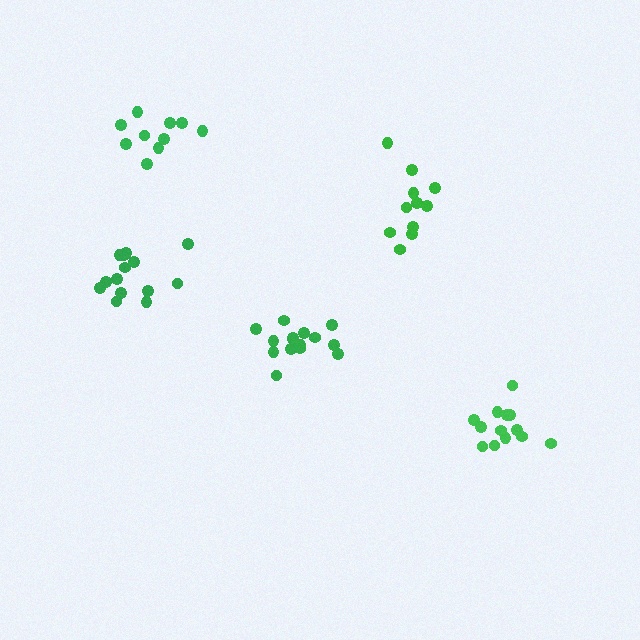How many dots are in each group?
Group 1: 15 dots, Group 2: 14 dots, Group 3: 11 dots, Group 4: 13 dots, Group 5: 10 dots (63 total).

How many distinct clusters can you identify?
There are 5 distinct clusters.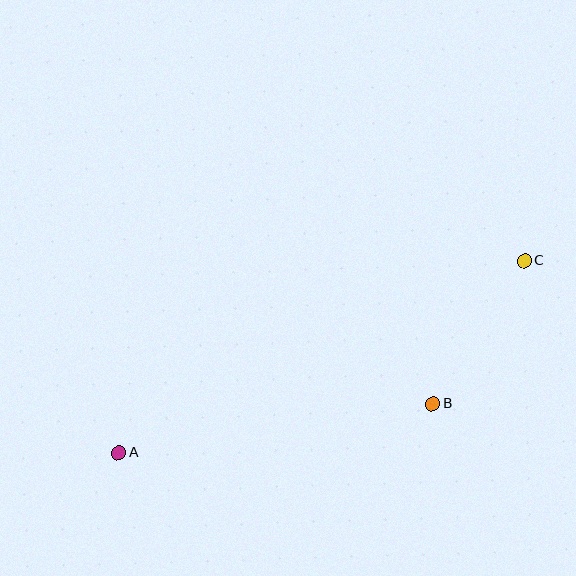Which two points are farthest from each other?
Points A and C are farthest from each other.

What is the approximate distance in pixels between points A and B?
The distance between A and B is approximately 317 pixels.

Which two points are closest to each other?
Points B and C are closest to each other.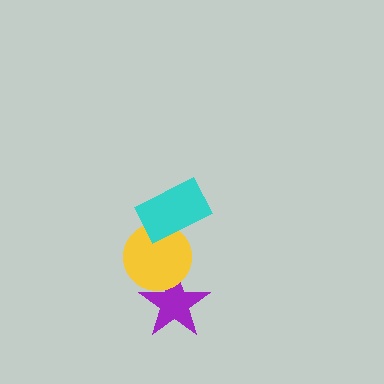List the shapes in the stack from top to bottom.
From top to bottom: the cyan rectangle, the yellow circle, the purple star.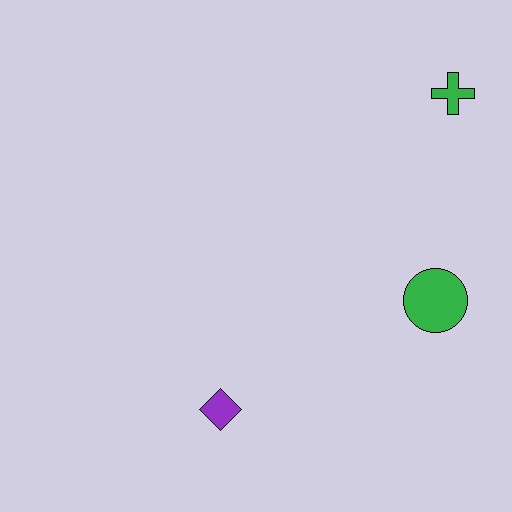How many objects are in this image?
There are 3 objects.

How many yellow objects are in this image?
There are no yellow objects.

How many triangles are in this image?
There are no triangles.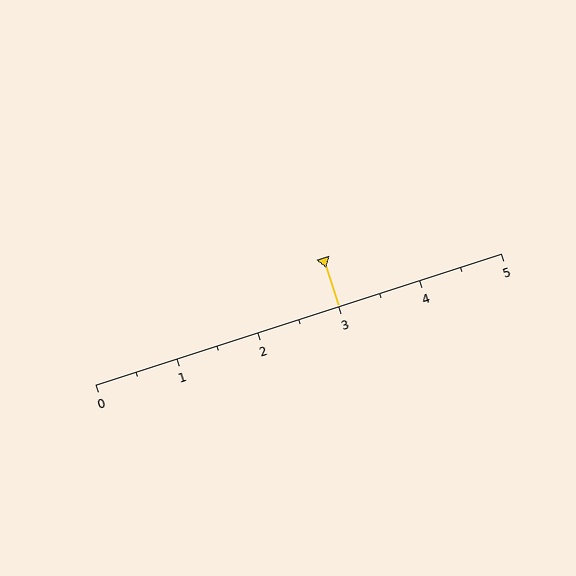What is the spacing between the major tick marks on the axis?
The major ticks are spaced 1 apart.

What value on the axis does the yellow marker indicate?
The marker indicates approximately 3.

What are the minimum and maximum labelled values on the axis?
The axis runs from 0 to 5.